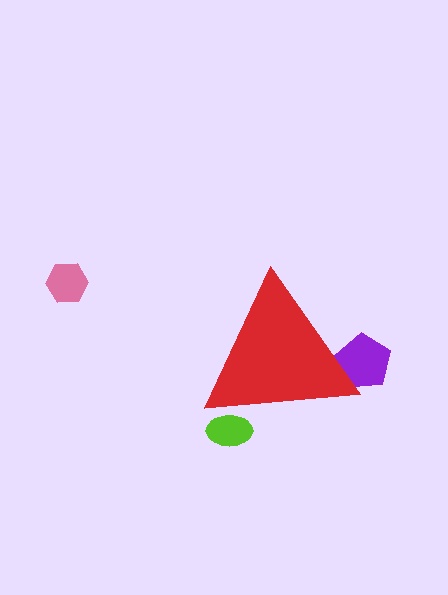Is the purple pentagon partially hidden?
Yes, the purple pentagon is partially hidden behind the red triangle.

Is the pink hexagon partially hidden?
No, the pink hexagon is fully visible.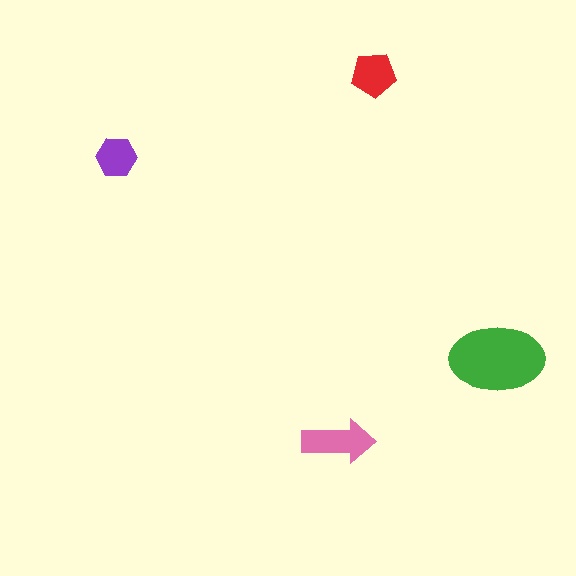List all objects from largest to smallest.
The green ellipse, the pink arrow, the red pentagon, the purple hexagon.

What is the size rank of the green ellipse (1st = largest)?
1st.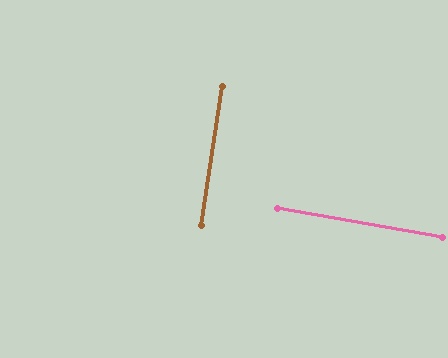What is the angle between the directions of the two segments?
Approximately 89 degrees.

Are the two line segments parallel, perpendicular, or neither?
Perpendicular — they meet at approximately 89°.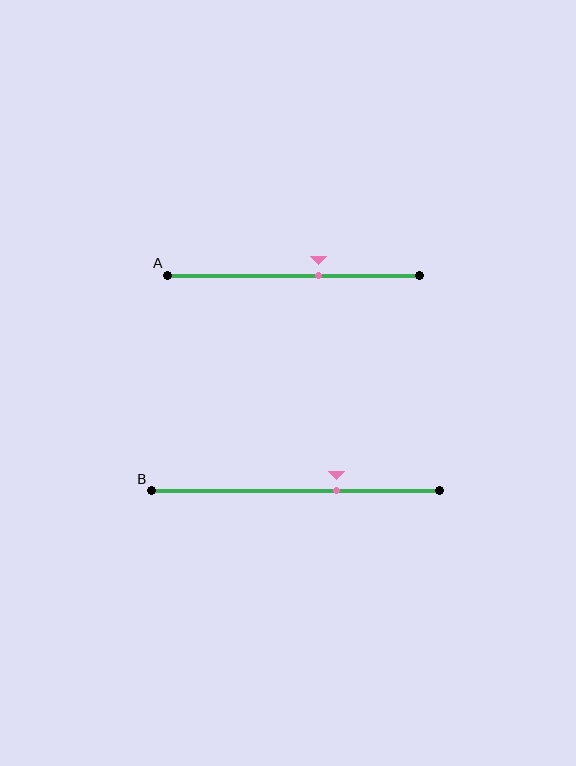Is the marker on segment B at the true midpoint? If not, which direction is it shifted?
No, the marker on segment B is shifted to the right by about 14% of the segment length.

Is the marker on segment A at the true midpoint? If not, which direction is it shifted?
No, the marker on segment A is shifted to the right by about 10% of the segment length.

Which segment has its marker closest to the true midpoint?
Segment A has its marker closest to the true midpoint.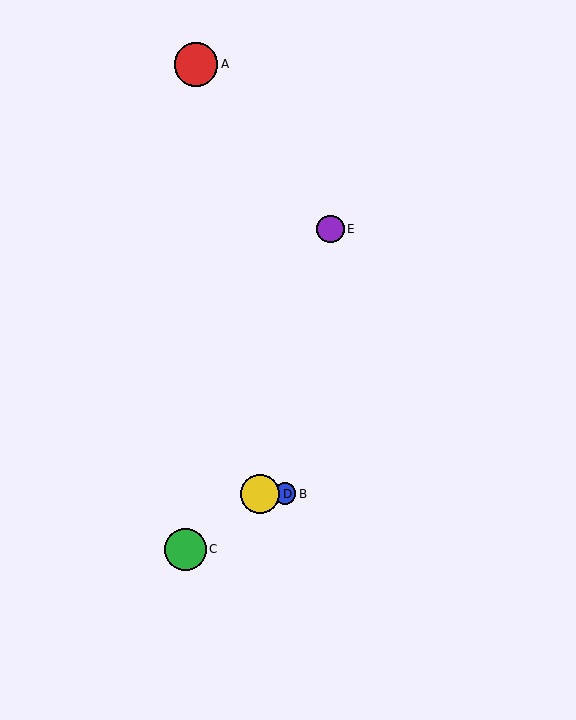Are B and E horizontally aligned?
No, B is at y≈494 and E is at y≈229.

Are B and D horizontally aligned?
Yes, both are at y≈494.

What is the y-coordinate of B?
Object B is at y≈494.